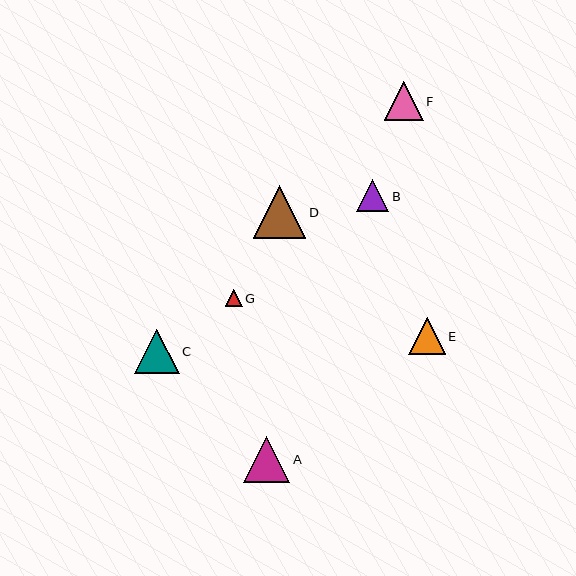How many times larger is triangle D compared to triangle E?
Triangle D is approximately 1.4 times the size of triangle E.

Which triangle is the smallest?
Triangle G is the smallest with a size of approximately 17 pixels.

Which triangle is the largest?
Triangle D is the largest with a size of approximately 53 pixels.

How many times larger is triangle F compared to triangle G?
Triangle F is approximately 2.3 times the size of triangle G.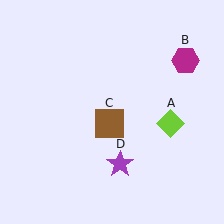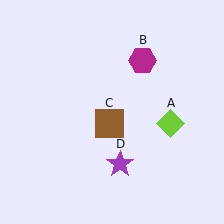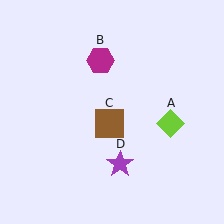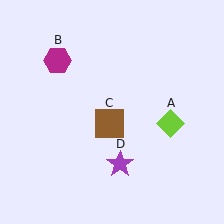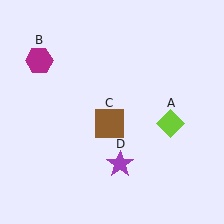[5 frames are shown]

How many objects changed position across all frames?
1 object changed position: magenta hexagon (object B).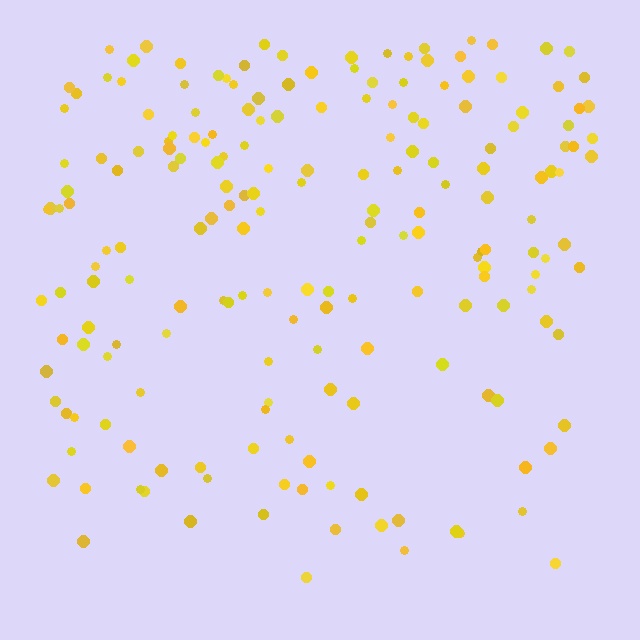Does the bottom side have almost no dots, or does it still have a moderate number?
Still a moderate number, just noticeably fewer than the top.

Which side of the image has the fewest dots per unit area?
The bottom.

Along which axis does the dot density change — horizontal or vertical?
Vertical.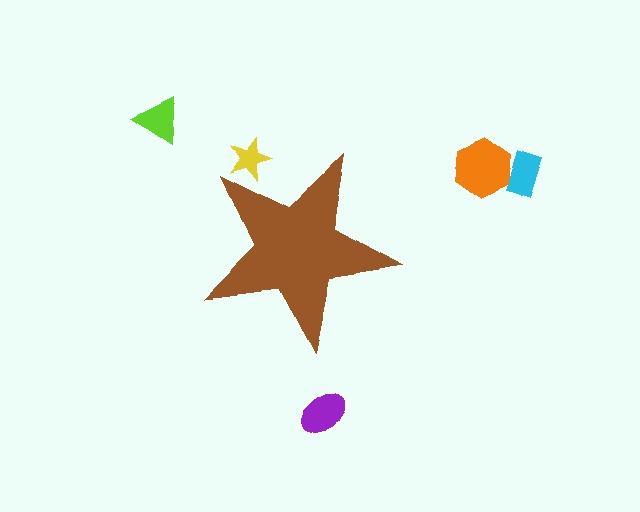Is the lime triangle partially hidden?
No, the lime triangle is fully visible.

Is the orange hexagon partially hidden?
No, the orange hexagon is fully visible.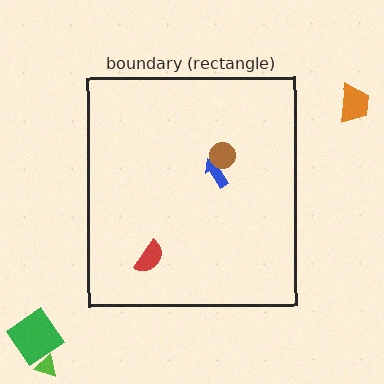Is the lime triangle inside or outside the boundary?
Outside.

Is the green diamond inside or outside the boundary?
Outside.